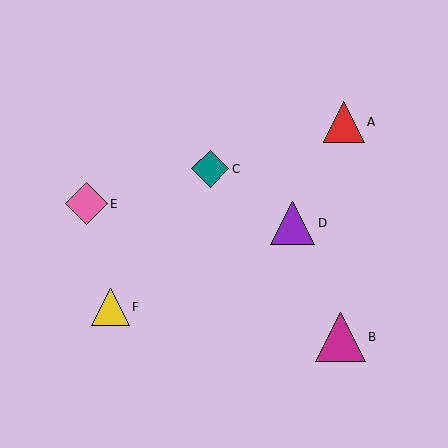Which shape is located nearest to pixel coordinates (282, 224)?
The purple triangle (labeled D) at (293, 223) is nearest to that location.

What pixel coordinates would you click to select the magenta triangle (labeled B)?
Click at (341, 337) to select the magenta triangle B.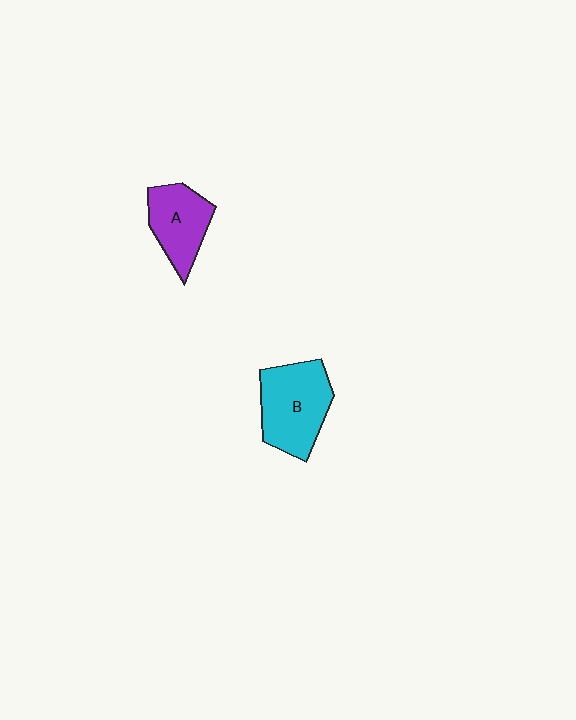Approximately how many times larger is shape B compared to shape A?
Approximately 1.3 times.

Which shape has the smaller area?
Shape A (purple).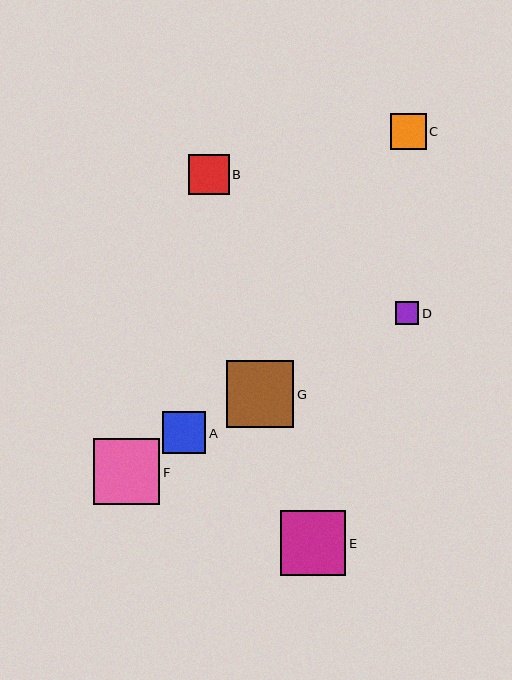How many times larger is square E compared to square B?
Square E is approximately 1.6 times the size of square B.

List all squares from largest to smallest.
From largest to smallest: G, F, E, A, B, C, D.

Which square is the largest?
Square G is the largest with a size of approximately 67 pixels.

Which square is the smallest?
Square D is the smallest with a size of approximately 23 pixels.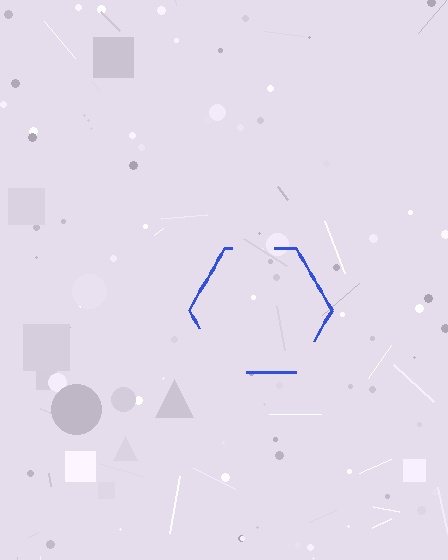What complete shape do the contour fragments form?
The contour fragments form a hexagon.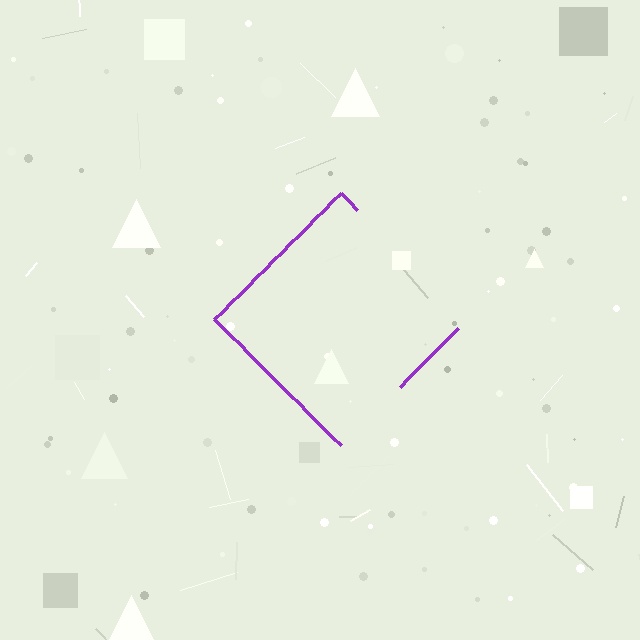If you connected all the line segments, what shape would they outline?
They would outline a diamond.